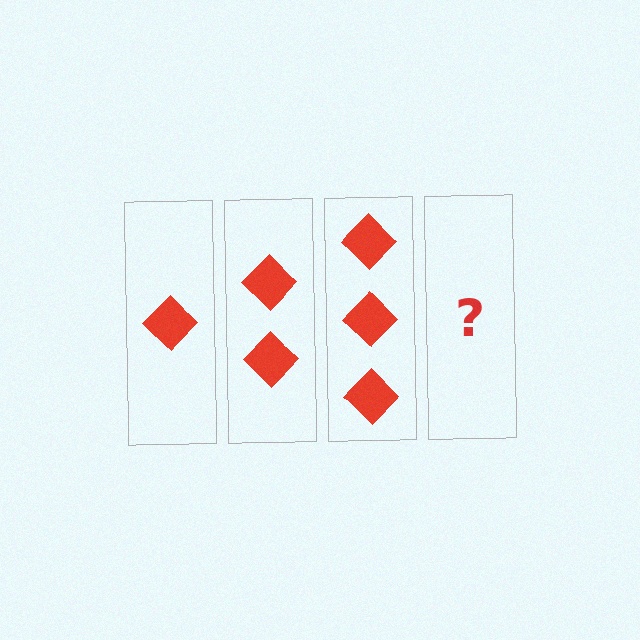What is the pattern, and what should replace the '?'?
The pattern is that each step adds one more diamond. The '?' should be 4 diamonds.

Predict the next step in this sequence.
The next step is 4 diamonds.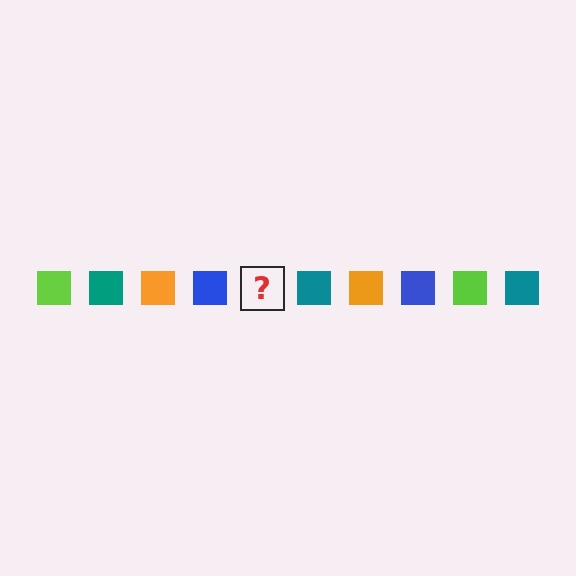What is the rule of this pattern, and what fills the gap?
The rule is that the pattern cycles through lime, teal, orange, blue squares. The gap should be filled with a lime square.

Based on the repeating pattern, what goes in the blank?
The blank should be a lime square.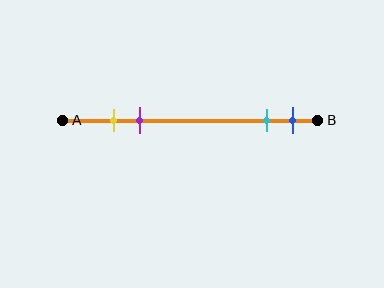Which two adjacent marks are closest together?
The yellow and purple marks are the closest adjacent pair.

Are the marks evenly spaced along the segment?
No, the marks are not evenly spaced.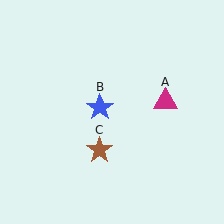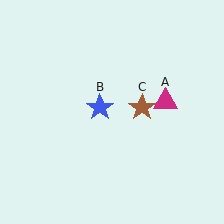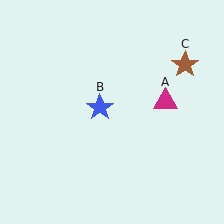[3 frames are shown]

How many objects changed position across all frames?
1 object changed position: brown star (object C).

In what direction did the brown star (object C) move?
The brown star (object C) moved up and to the right.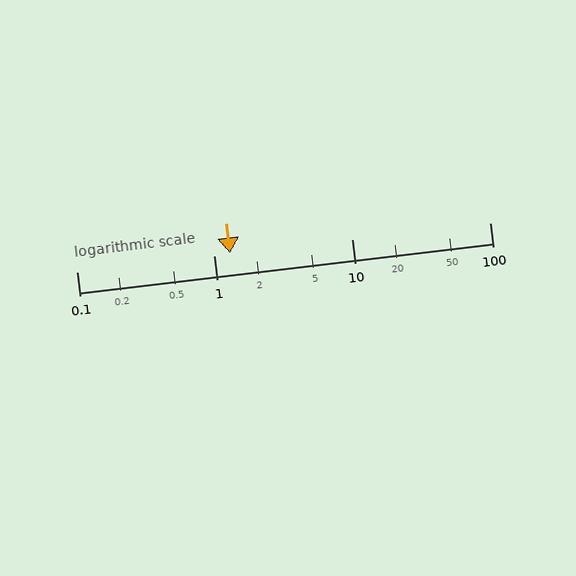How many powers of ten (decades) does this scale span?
The scale spans 3 decades, from 0.1 to 100.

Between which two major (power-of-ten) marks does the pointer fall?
The pointer is between 1 and 10.